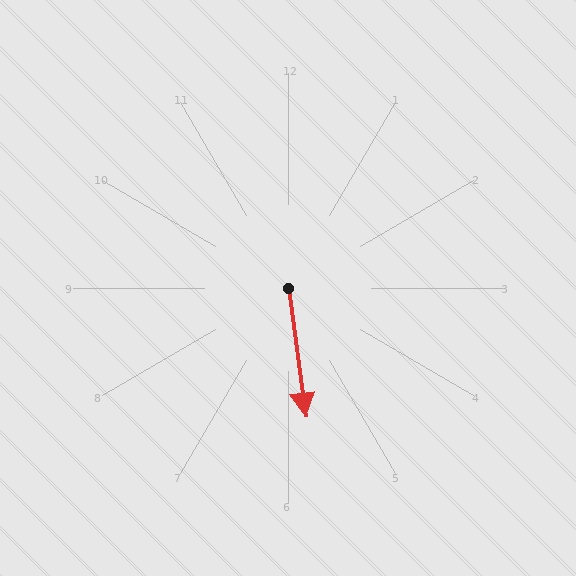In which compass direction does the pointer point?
South.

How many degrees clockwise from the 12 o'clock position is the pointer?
Approximately 172 degrees.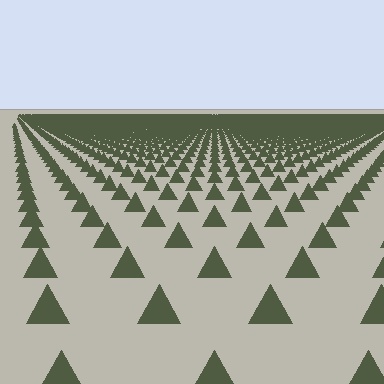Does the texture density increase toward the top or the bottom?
Density increases toward the top.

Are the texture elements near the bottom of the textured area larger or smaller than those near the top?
Larger. Near the bottom, elements are closer to the viewer and appear at a bigger on-screen size.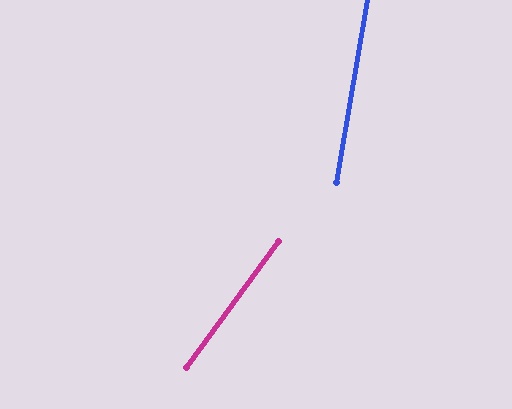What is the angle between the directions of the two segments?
Approximately 26 degrees.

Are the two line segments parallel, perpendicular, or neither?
Neither parallel nor perpendicular — they differ by about 26°.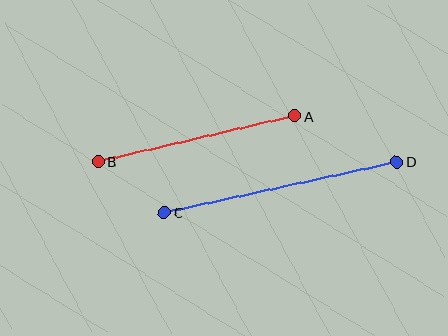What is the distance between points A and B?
The distance is approximately 201 pixels.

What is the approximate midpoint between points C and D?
The midpoint is at approximately (281, 187) pixels.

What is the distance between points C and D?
The distance is approximately 238 pixels.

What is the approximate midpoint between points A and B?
The midpoint is at approximately (196, 139) pixels.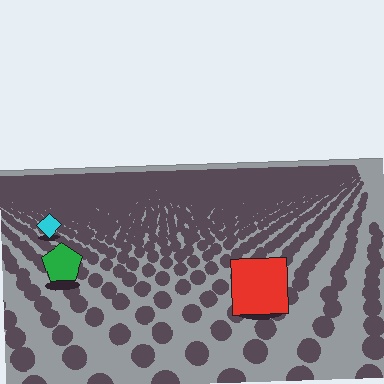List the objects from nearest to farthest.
From nearest to farthest: the red square, the green pentagon, the cyan diamond.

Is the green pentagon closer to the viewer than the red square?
No. The red square is closer — you can tell from the texture gradient: the ground texture is coarser near it.